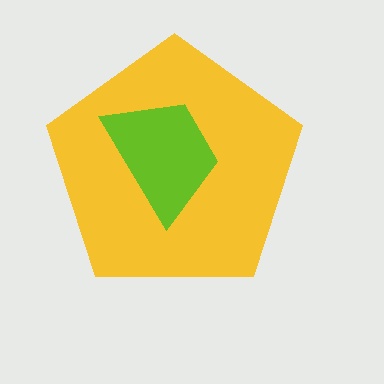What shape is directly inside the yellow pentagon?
The lime trapezoid.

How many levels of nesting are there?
2.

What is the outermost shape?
The yellow pentagon.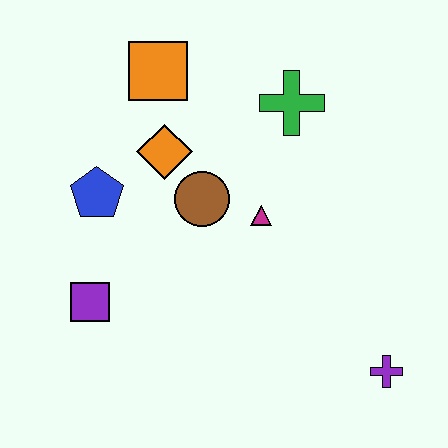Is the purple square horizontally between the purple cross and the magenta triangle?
No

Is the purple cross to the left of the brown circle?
No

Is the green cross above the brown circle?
Yes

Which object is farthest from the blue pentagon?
The purple cross is farthest from the blue pentagon.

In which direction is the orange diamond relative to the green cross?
The orange diamond is to the left of the green cross.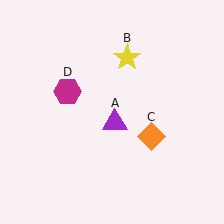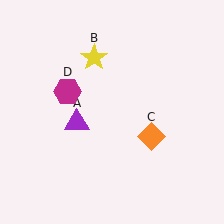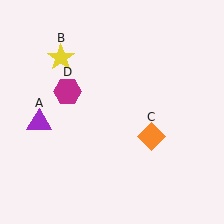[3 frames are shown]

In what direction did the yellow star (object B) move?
The yellow star (object B) moved left.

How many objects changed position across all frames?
2 objects changed position: purple triangle (object A), yellow star (object B).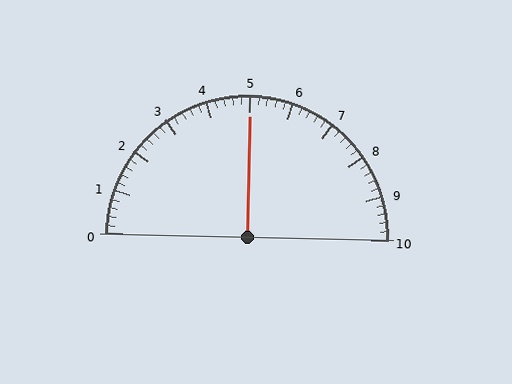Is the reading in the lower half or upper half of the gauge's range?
The reading is in the upper half of the range (0 to 10).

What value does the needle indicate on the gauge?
The needle indicates approximately 5.0.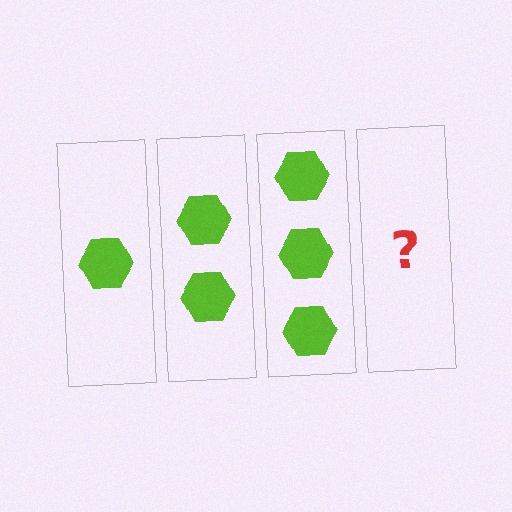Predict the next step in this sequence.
The next step is 4 hexagons.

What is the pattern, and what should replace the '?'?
The pattern is that each step adds one more hexagon. The '?' should be 4 hexagons.